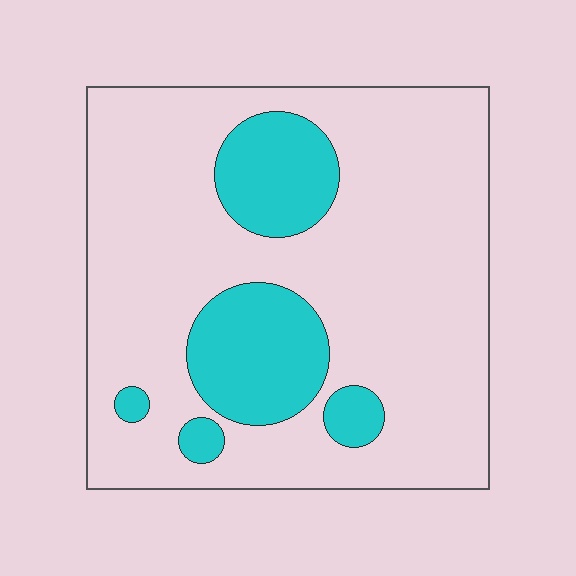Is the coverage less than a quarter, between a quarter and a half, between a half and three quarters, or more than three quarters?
Less than a quarter.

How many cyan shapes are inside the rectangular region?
5.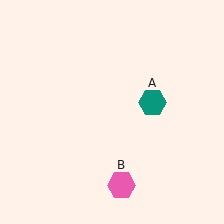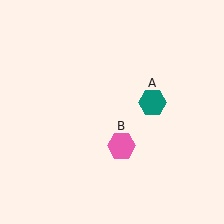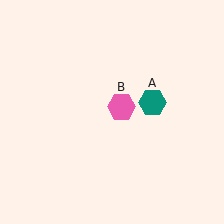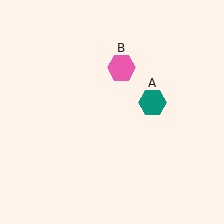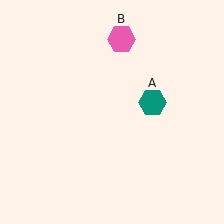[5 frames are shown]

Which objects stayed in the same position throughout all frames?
Teal hexagon (object A) remained stationary.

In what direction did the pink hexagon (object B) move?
The pink hexagon (object B) moved up.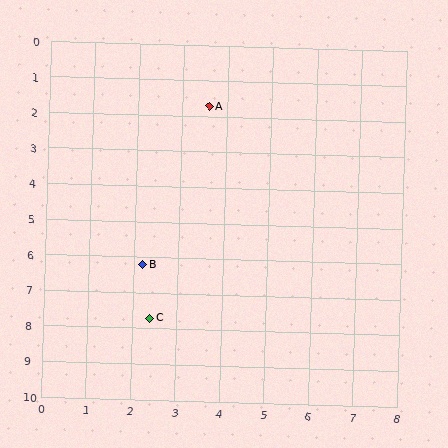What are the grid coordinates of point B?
Point B is at approximately (2.2, 6.2).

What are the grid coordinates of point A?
Point A is at approximately (3.6, 1.7).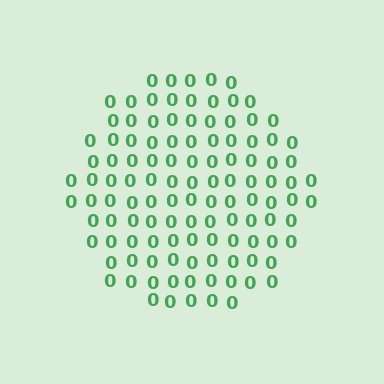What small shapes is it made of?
It is made of small digit 0's.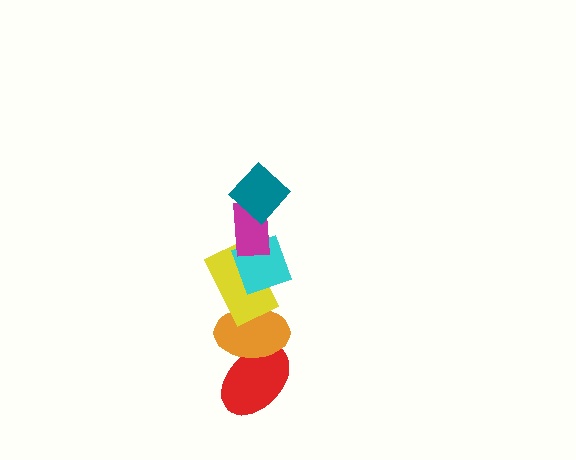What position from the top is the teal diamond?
The teal diamond is 1st from the top.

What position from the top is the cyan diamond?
The cyan diamond is 3rd from the top.